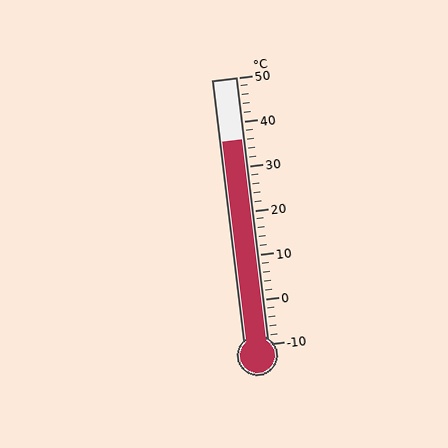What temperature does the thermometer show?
The thermometer shows approximately 36°C.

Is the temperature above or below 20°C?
The temperature is above 20°C.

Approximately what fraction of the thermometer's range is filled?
The thermometer is filled to approximately 75% of its range.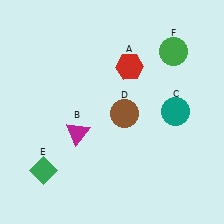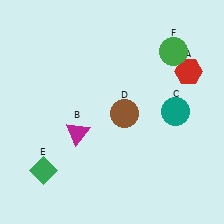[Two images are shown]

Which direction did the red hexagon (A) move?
The red hexagon (A) moved right.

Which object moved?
The red hexagon (A) moved right.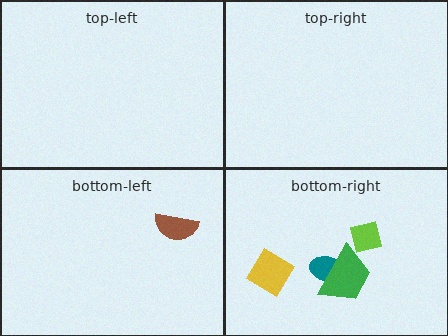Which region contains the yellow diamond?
The bottom-right region.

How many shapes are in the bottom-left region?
1.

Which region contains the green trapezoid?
The bottom-right region.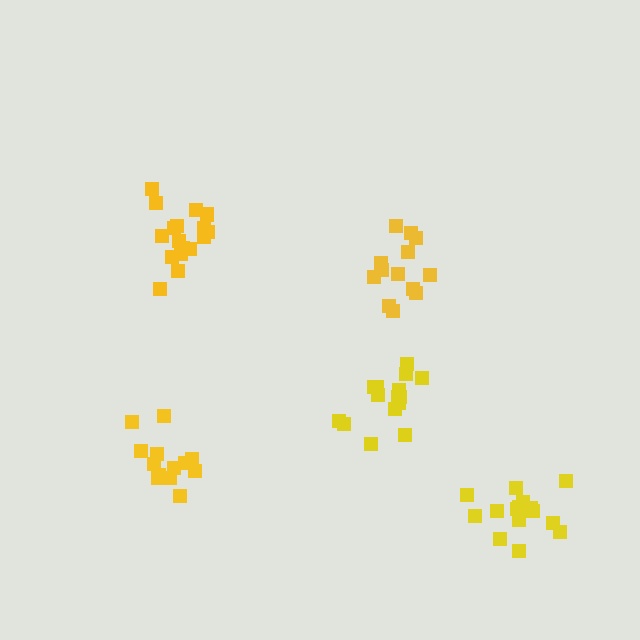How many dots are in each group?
Group 1: 13 dots, Group 2: 17 dots, Group 3: 15 dots, Group 4: 15 dots, Group 5: 13 dots (73 total).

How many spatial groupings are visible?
There are 5 spatial groupings.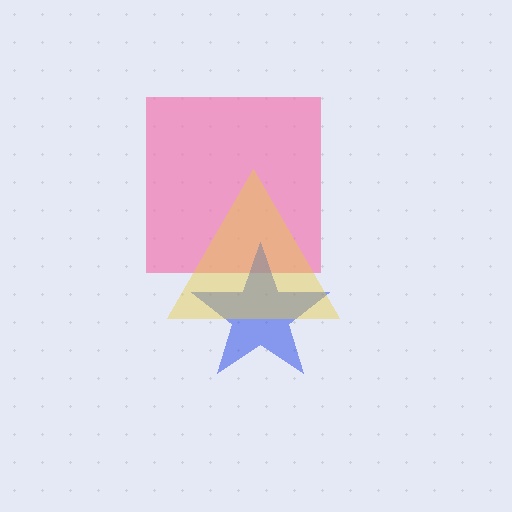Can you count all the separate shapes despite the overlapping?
Yes, there are 3 separate shapes.